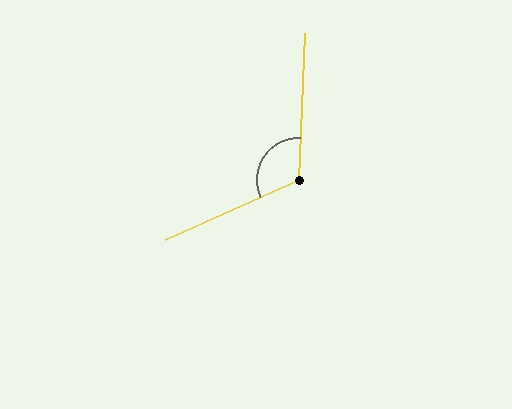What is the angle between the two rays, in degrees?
Approximately 117 degrees.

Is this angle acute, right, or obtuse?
It is obtuse.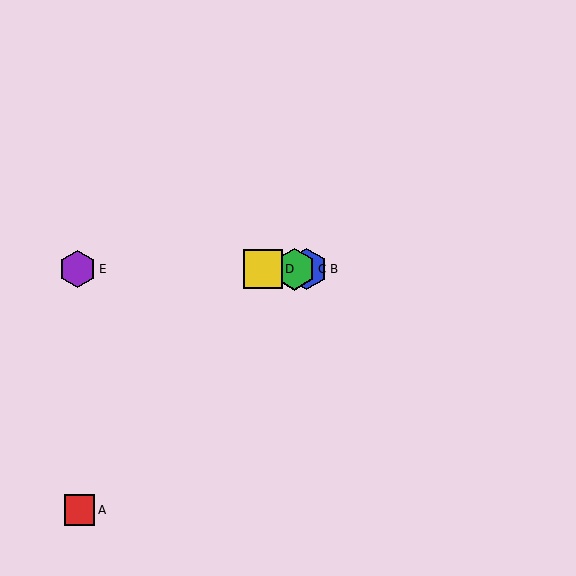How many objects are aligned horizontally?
4 objects (B, C, D, E) are aligned horizontally.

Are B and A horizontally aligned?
No, B is at y≈269 and A is at y≈510.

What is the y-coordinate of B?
Object B is at y≈269.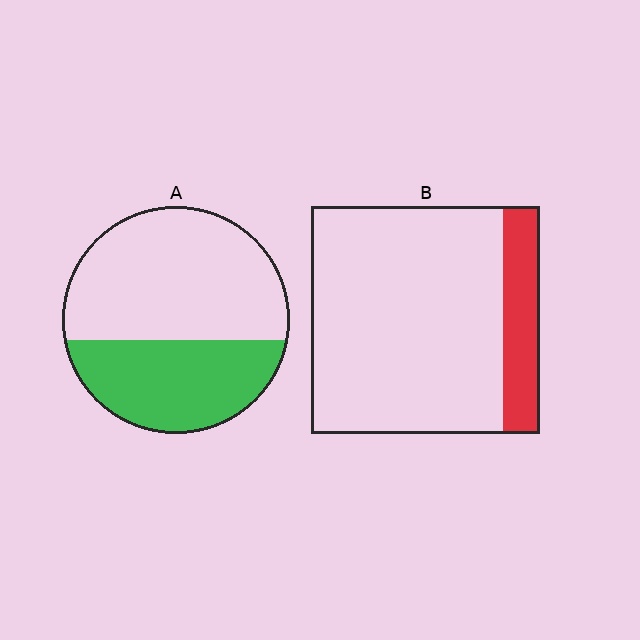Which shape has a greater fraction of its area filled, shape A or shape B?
Shape A.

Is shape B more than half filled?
No.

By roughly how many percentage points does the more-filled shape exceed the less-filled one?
By roughly 25 percentage points (A over B).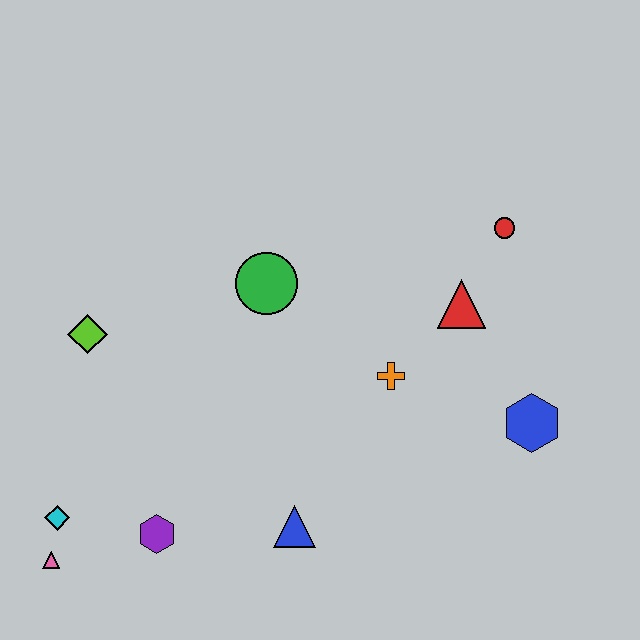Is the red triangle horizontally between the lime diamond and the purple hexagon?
No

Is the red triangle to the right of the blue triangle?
Yes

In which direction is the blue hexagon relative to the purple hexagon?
The blue hexagon is to the right of the purple hexagon.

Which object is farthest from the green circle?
The pink triangle is farthest from the green circle.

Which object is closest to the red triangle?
The red circle is closest to the red triangle.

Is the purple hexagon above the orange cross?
No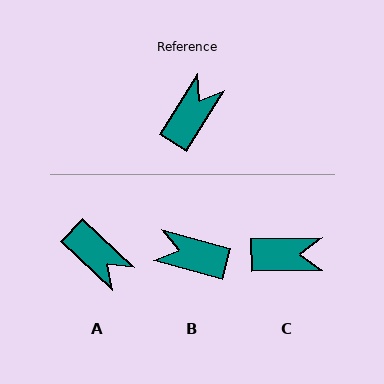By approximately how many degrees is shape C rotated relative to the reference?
Approximately 58 degrees clockwise.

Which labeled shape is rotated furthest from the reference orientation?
B, about 107 degrees away.